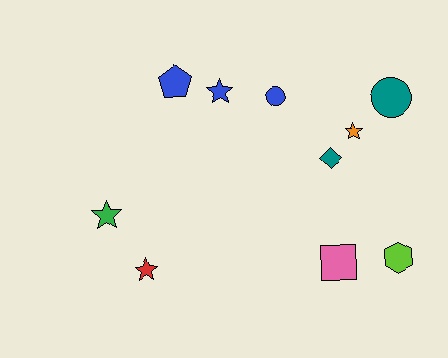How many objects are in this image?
There are 10 objects.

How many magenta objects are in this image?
There are no magenta objects.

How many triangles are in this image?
There are no triangles.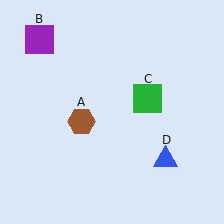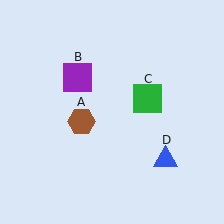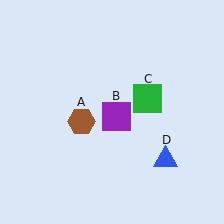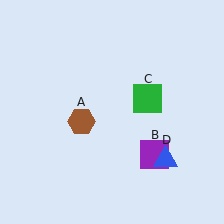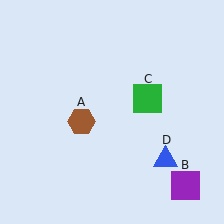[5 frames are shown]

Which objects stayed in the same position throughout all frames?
Brown hexagon (object A) and green square (object C) and blue triangle (object D) remained stationary.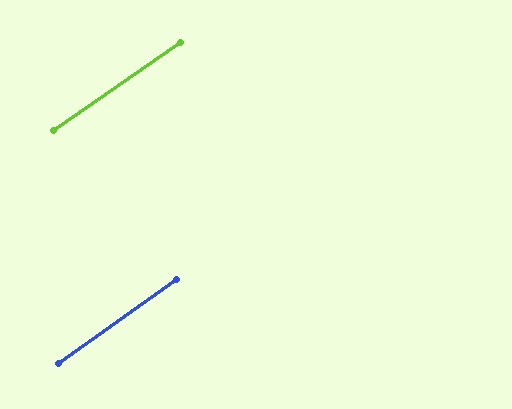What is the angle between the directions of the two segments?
Approximately 1 degree.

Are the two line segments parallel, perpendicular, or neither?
Parallel — their directions differ by only 0.6°.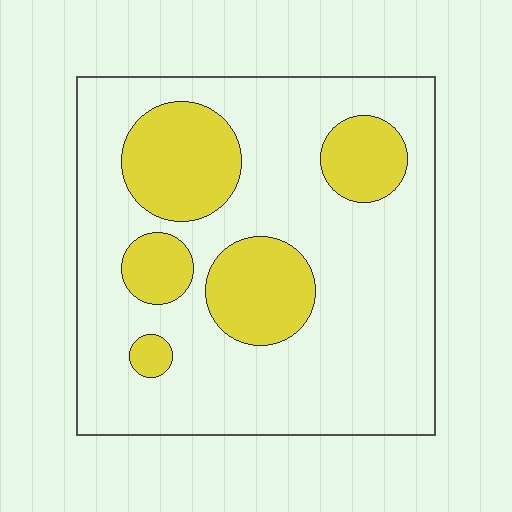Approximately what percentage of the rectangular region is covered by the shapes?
Approximately 25%.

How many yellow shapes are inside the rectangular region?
5.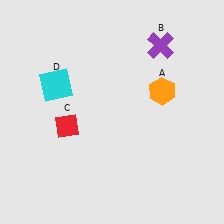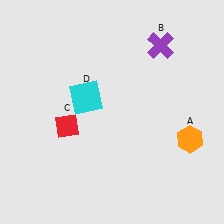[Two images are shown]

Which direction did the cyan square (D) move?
The cyan square (D) moved right.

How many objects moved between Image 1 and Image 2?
2 objects moved between the two images.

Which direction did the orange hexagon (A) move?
The orange hexagon (A) moved down.